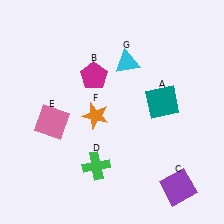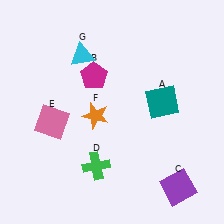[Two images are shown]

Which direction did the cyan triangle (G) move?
The cyan triangle (G) moved left.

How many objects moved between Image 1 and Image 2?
1 object moved between the two images.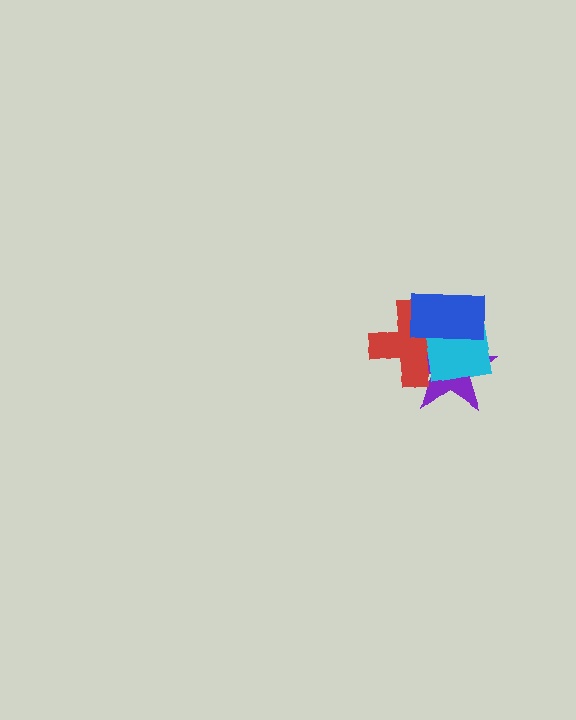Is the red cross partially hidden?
Yes, it is partially covered by another shape.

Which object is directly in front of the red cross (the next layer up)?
The cyan square is directly in front of the red cross.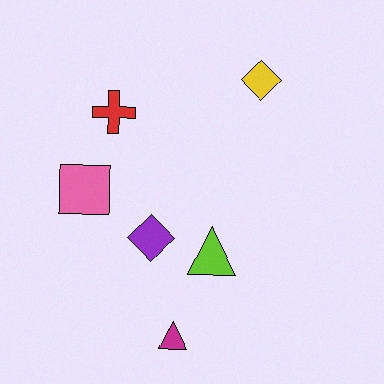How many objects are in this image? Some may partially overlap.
There are 6 objects.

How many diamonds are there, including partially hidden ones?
There are 2 diamonds.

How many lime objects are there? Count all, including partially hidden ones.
There is 1 lime object.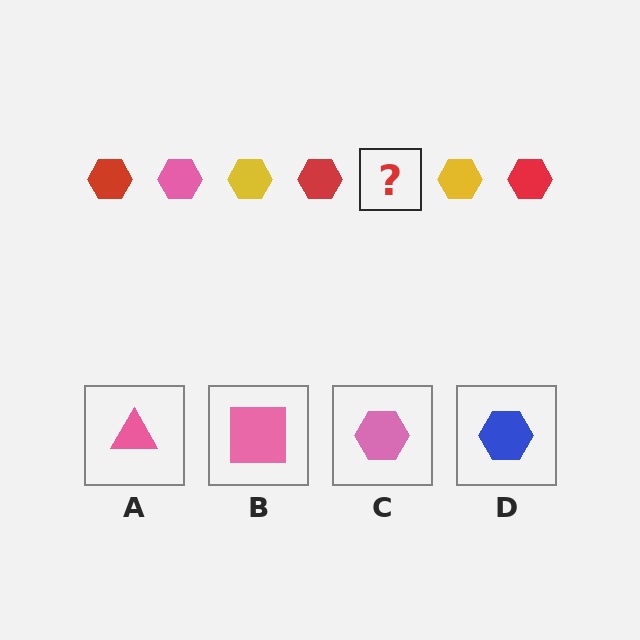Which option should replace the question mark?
Option C.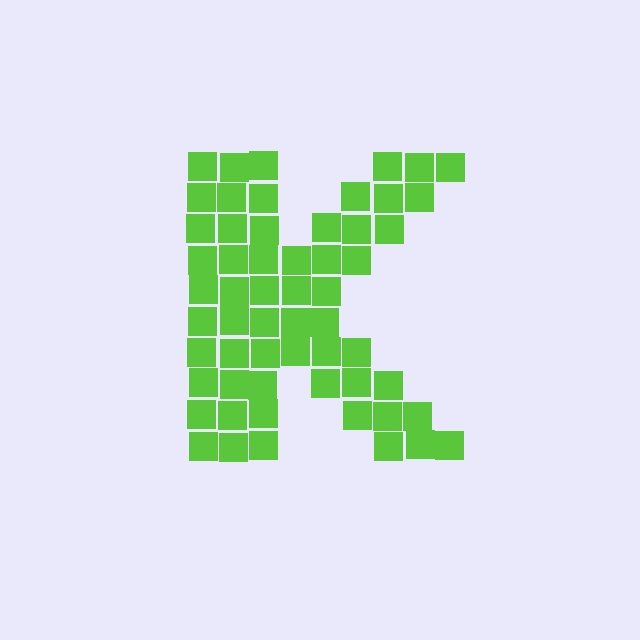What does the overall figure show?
The overall figure shows the letter K.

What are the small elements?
The small elements are squares.